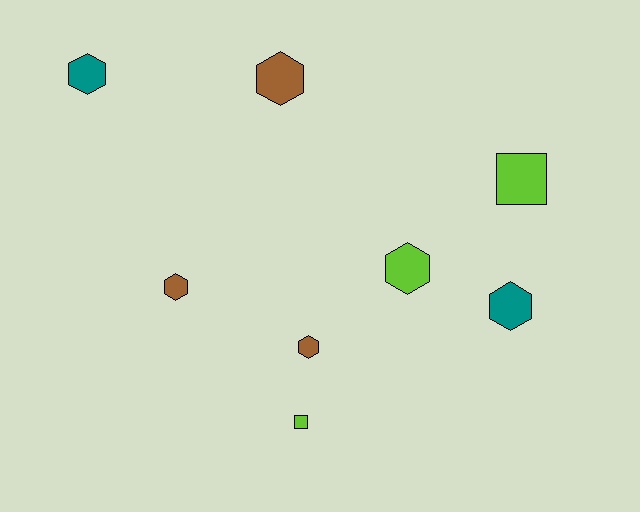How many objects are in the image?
There are 8 objects.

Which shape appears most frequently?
Hexagon, with 6 objects.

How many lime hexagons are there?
There is 1 lime hexagon.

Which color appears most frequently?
Brown, with 3 objects.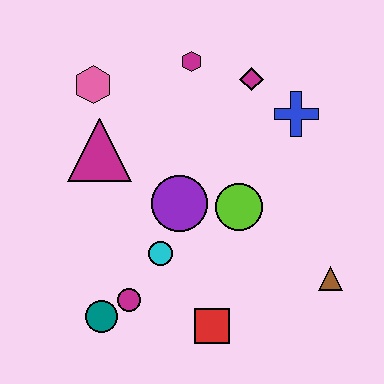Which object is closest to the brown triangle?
The lime circle is closest to the brown triangle.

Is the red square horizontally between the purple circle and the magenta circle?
No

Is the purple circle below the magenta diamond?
Yes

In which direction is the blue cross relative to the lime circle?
The blue cross is above the lime circle.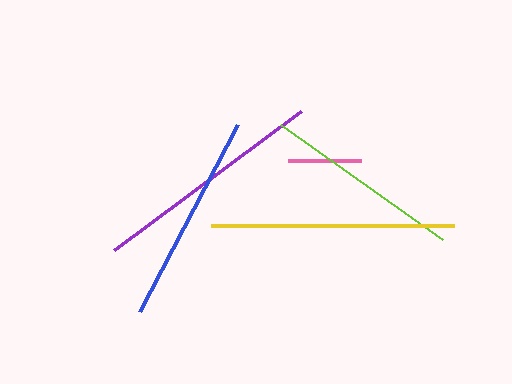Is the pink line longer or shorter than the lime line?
The lime line is longer than the pink line.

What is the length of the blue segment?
The blue segment is approximately 211 pixels long.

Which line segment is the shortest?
The pink line is the shortest at approximately 73 pixels.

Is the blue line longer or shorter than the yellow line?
The yellow line is longer than the blue line.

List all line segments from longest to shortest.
From longest to shortest: yellow, purple, blue, lime, pink.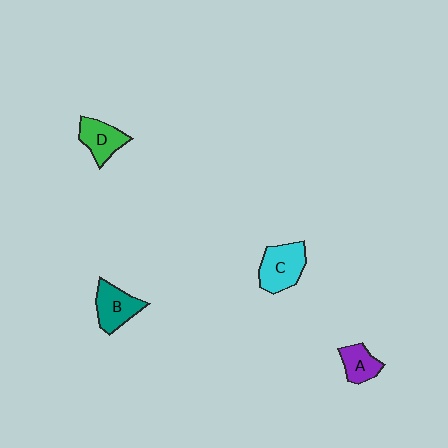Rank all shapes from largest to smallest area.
From largest to smallest: C (cyan), B (teal), D (green), A (purple).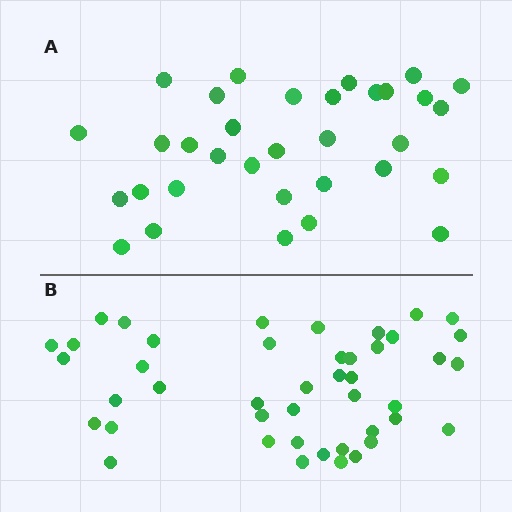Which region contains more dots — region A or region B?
Region B (the bottom region) has more dots.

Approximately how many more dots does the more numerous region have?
Region B has roughly 12 or so more dots than region A.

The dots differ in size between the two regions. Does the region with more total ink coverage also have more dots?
No. Region A has more total ink coverage because its dots are larger, but region B actually contains more individual dots. Total area can be misleading — the number of items is what matters here.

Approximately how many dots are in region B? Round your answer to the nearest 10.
About 40 dots. (The exact count is 44, which rounds to 40.)